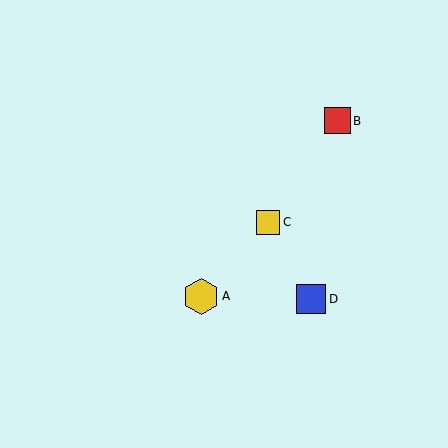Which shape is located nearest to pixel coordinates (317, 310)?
The blue square (labeled D) at (311, 299) is nearest to that location.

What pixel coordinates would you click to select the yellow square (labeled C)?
Click at (268, 222) to select the yellow square C.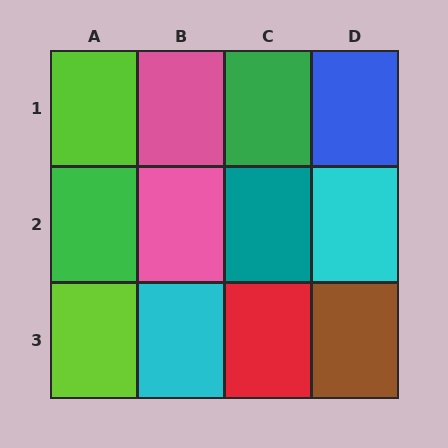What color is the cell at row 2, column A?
Green.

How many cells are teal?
1 cell is teal.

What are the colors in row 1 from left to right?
Lime, pink, green, blue.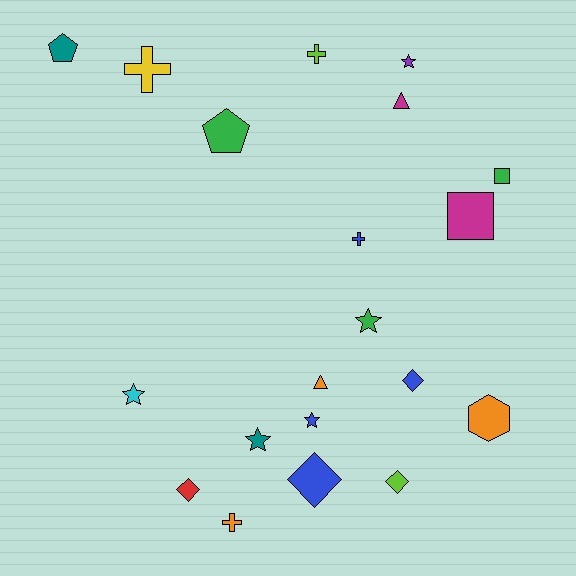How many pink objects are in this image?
There are no pink objects.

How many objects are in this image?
There are 20 objects.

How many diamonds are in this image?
There are 4 diamonds.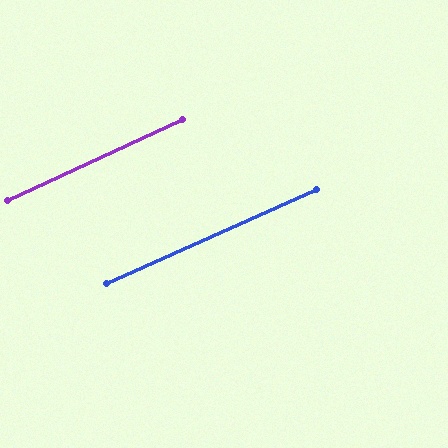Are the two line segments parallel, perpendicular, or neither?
Parallel — their directions differ by only 0.6°.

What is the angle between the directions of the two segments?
Approximately 1 degree.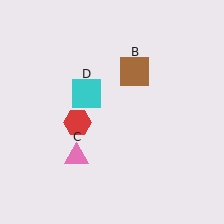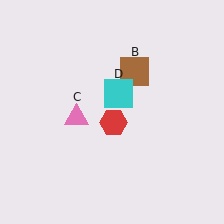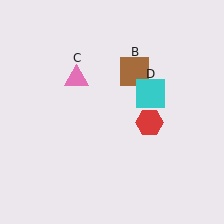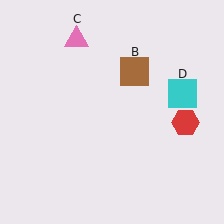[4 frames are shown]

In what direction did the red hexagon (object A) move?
The red hexagon (object A) moved right.